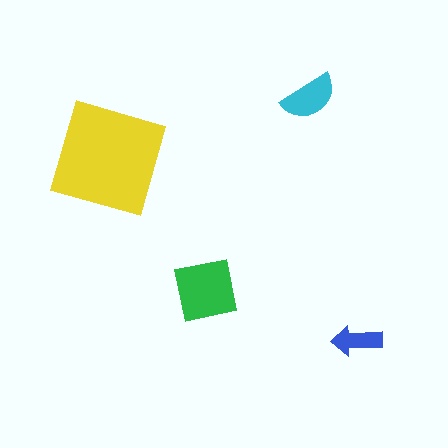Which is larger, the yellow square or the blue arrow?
The yellow square.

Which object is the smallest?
The blue arrow.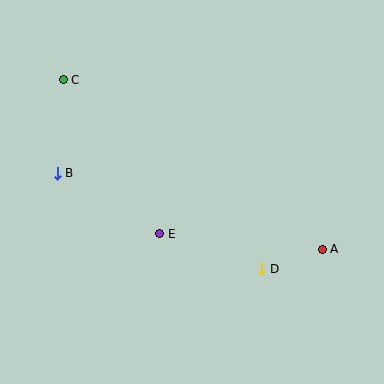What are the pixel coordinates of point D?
Point D is at (262, 269).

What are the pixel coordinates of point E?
Point E is at (160, 234).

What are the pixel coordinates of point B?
Point B is at (57, 173).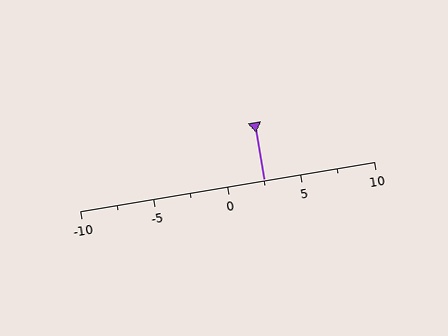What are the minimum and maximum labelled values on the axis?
The axis runs from -10 to 10.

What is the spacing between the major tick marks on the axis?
The major ticks are spaced 5 apart.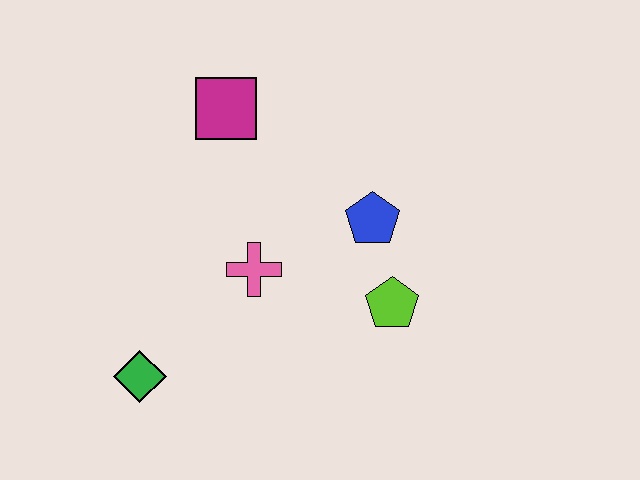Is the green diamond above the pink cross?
No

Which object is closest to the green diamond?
The pink cross is closest to the green diamond.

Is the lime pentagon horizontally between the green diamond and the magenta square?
No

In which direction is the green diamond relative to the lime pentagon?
The green diamond is to the left of the lime pentagon.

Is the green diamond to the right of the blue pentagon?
No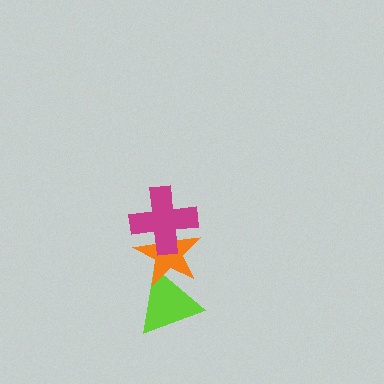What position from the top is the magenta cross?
The magenta cross is 1st from the top.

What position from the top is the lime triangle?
The lime triangle is 3rd from the top.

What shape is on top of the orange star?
The magenta cross is on top of the orange star.